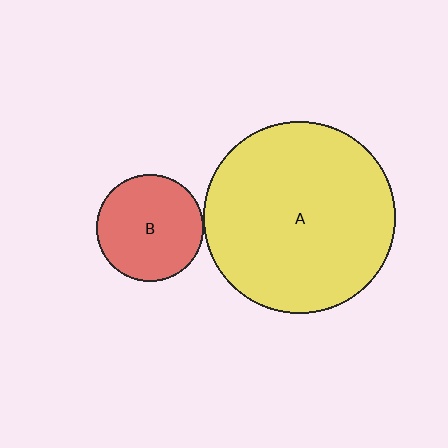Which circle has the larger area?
Circle A (yellow).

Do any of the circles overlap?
No, none of the circles overlap.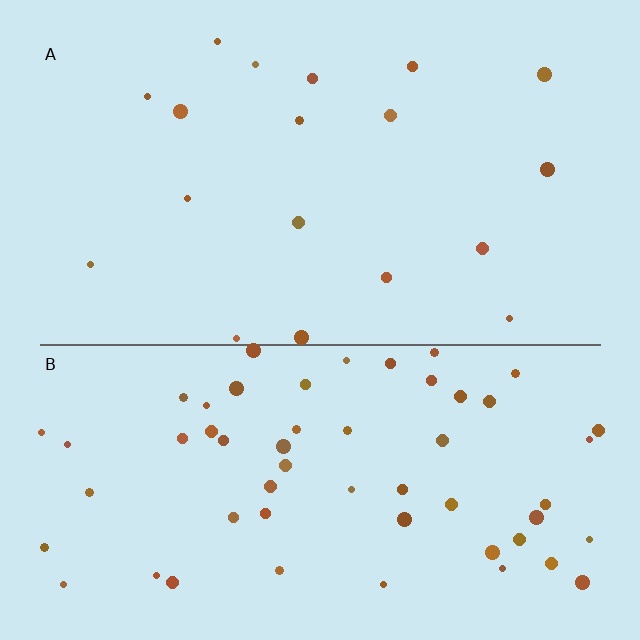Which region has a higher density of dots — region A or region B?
B (the bottom).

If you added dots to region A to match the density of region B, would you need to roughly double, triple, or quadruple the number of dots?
Approximately triple.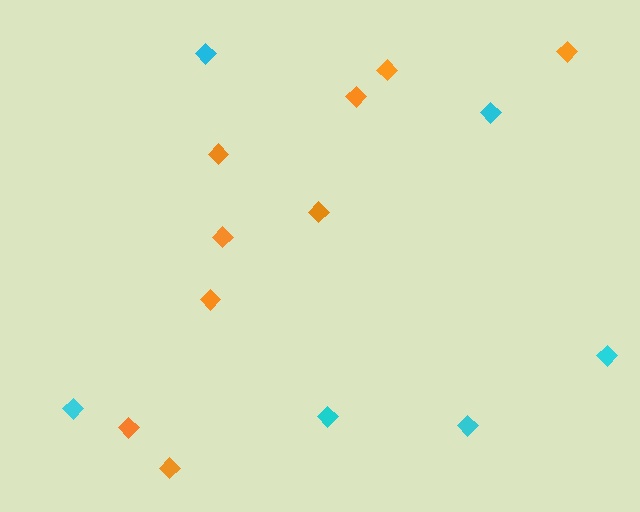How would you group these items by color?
There are 2 groups: one group of orange diamonds (9) and one group of cyan diamonds (6).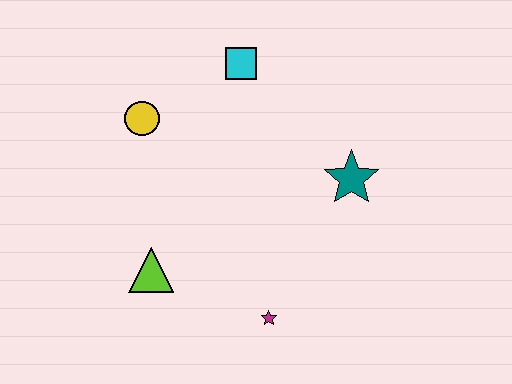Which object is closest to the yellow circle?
The cyan square is closest to the yellow circle.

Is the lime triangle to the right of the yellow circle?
Yes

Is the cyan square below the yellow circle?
No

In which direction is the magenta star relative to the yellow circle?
The magenta star is below the yellow circle.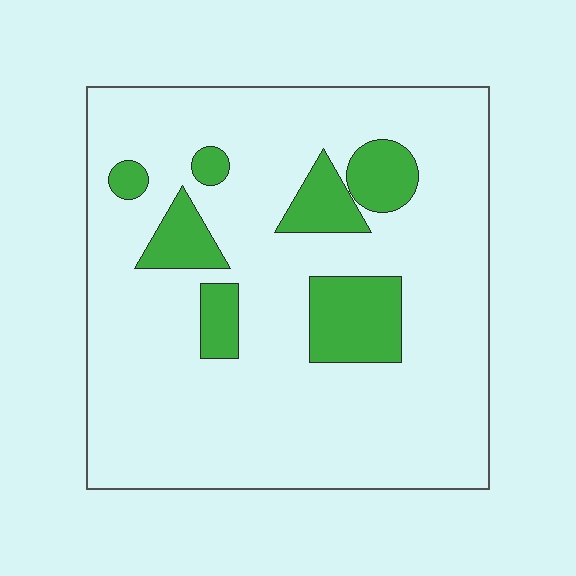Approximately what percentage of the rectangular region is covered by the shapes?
Approximately 15%.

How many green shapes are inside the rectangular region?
7.